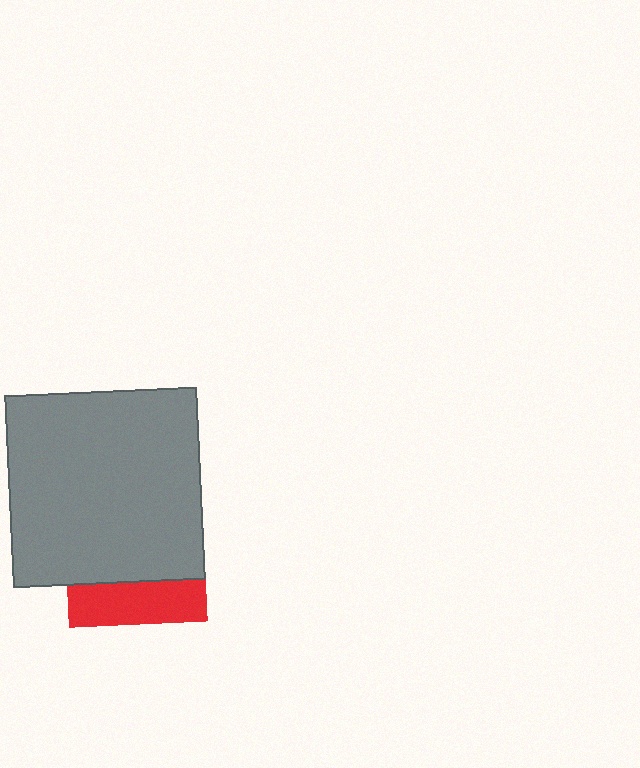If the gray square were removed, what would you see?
You would see the complete red square.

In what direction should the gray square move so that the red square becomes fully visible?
The gray square should move up. That is the shortest direction to clear the overlap and leave the red square fully visible.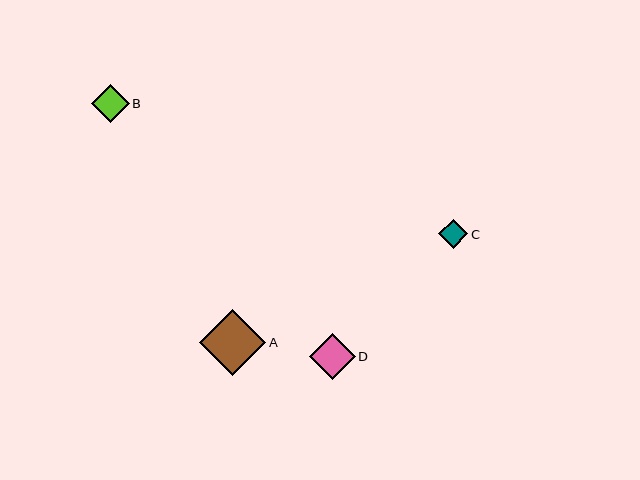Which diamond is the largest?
Diamond A is the largest with a size of approximately 66 pixels.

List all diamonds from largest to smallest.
From largest to smallest: A, D, B, C.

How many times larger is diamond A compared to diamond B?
Diamond A is approximately 1.8 times the size of diamond B.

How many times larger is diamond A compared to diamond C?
Diamond A is approximately 2.3 times the size of diamond C.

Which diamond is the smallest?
Diamond C is the smallest with a size of approximately 29 pixels.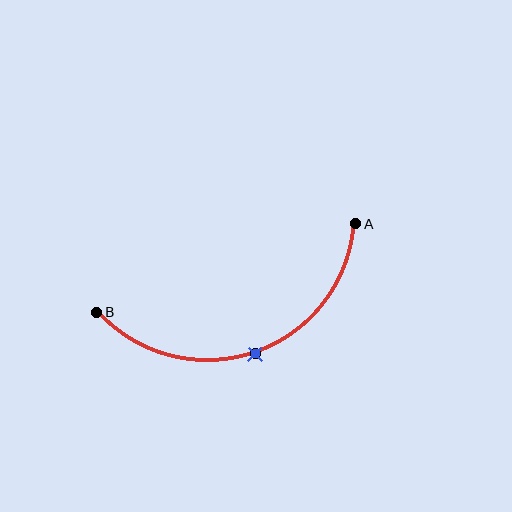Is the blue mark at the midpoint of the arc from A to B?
Yes. The blue mark lies on the arc at equal arc-length from both A and B — it is the arc midpoint.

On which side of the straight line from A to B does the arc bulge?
The arc bulges below the straight line connecting A and B.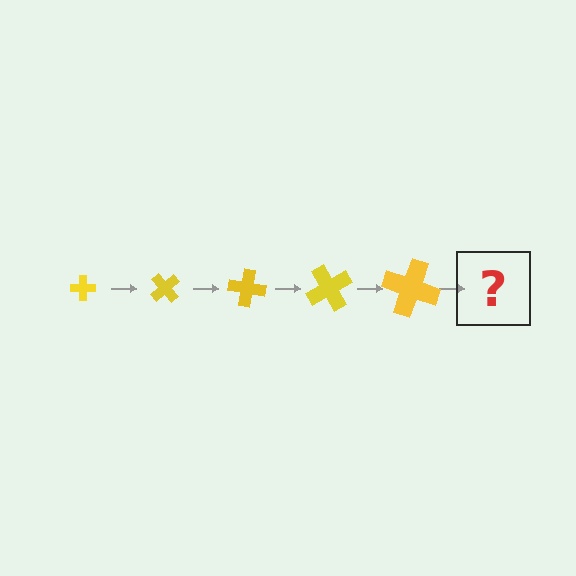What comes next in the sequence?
The next element should be a cross, larger than the previous one and rotated 250 degrees from the start.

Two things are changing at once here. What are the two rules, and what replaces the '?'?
The two rules are that the cross grows larger each step and it rotates 50 degrees each step. The '?' should be a cross, larger than the previous one and rotated 250 degrees from the start.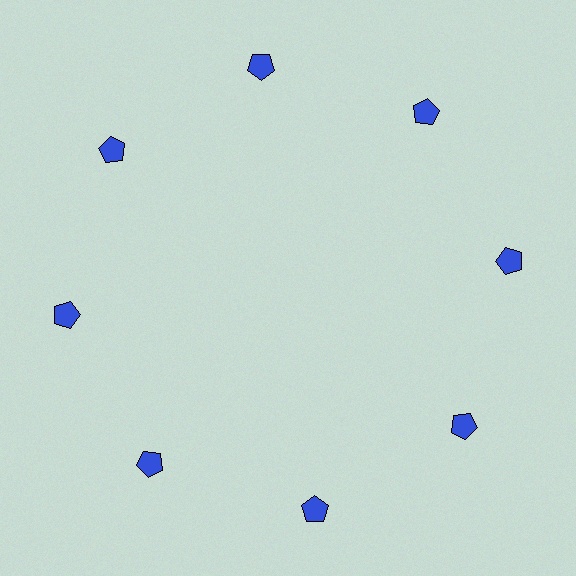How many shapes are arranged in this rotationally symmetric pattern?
There are 8 shapes, arranged in 8 groups of 1.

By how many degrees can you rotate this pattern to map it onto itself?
The pattern maps onto itself every 45 degrees of rotation.